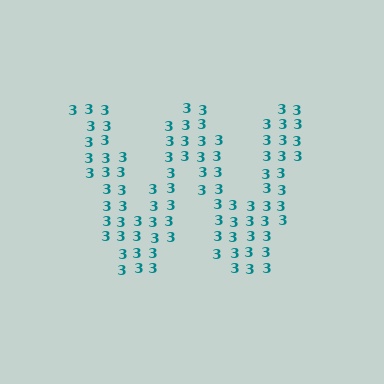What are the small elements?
The small elements are digit 3's.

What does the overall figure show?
The overall figure shows the letter W.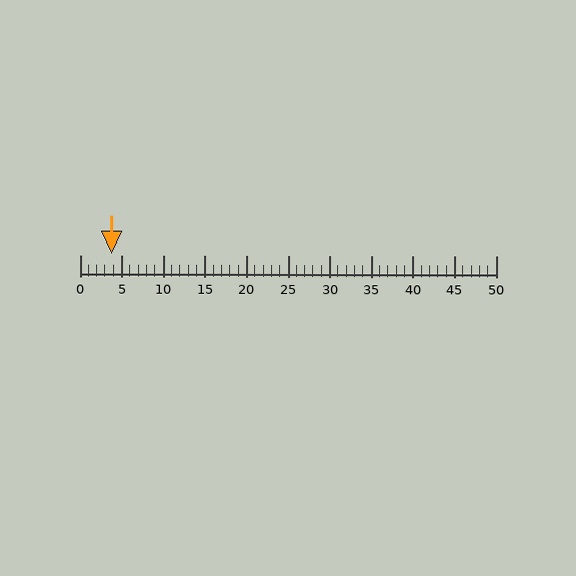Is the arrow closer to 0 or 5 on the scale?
The arrow is closer to 5.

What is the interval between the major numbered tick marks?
The major tick marks are spaced 5 units apart.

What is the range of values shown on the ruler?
The ruler shows values from 0 to 50.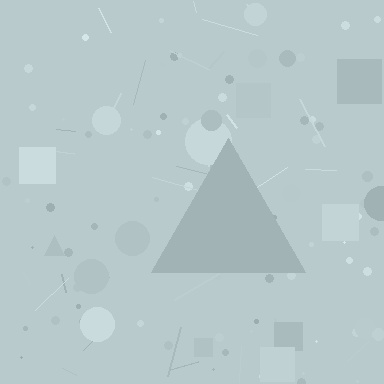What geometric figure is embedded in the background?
A triangle is embedded in the background.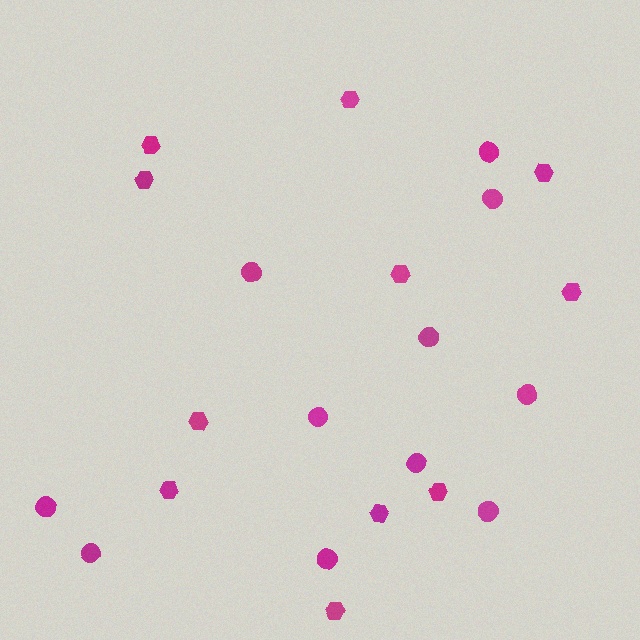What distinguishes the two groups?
There are 2 groups: one group of hexagons (11) and one group of circles (11).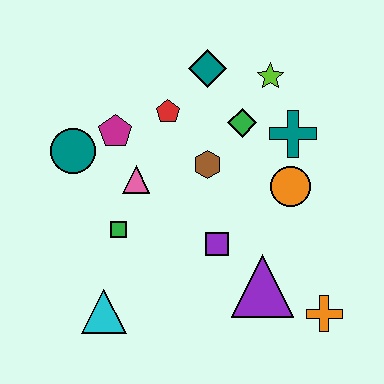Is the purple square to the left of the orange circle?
Yes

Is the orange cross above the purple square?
No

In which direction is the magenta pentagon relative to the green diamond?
The magenta pentagon is to the left of the green diamond.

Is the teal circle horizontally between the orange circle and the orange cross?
No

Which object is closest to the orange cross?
The purple triangle is closest to the orange cross.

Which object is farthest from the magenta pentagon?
The orange cross is farthest from the magenta pentagon.